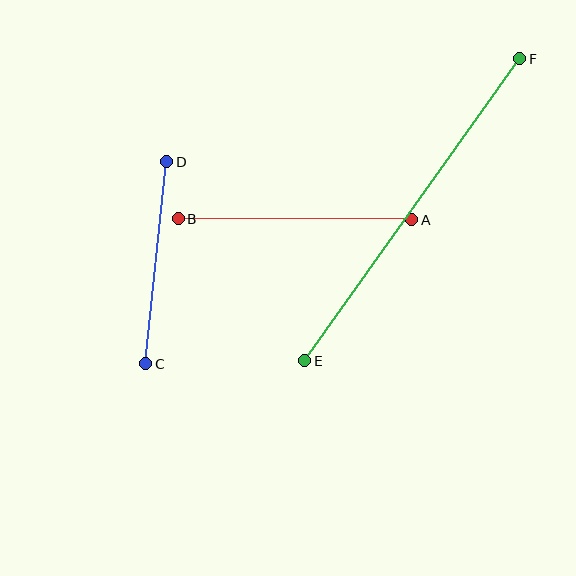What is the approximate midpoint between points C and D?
The midpoint is at approximately (156, 263) pixels.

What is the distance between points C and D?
The distance is approximately 203 pixels.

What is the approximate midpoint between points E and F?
The midpoint is at approximately (412, 210) pixels.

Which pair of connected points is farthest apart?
Points E and F are farthest apart.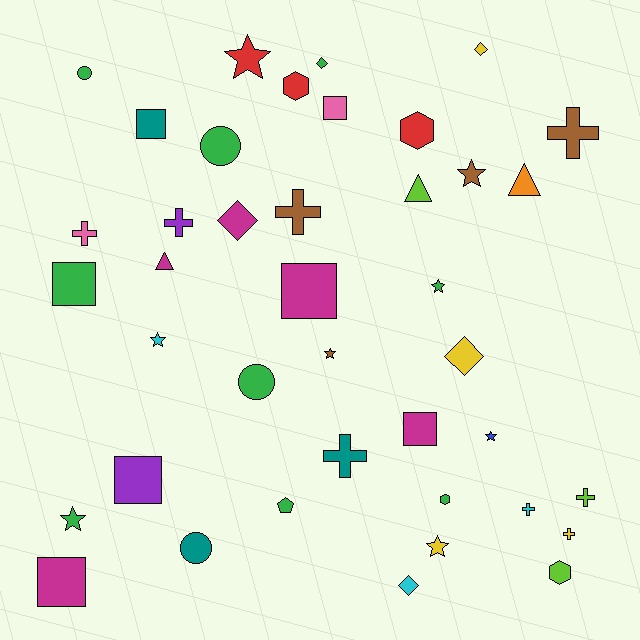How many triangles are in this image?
There are 3 triangles.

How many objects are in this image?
There are 40 objects.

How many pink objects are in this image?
There are 2 pink objects.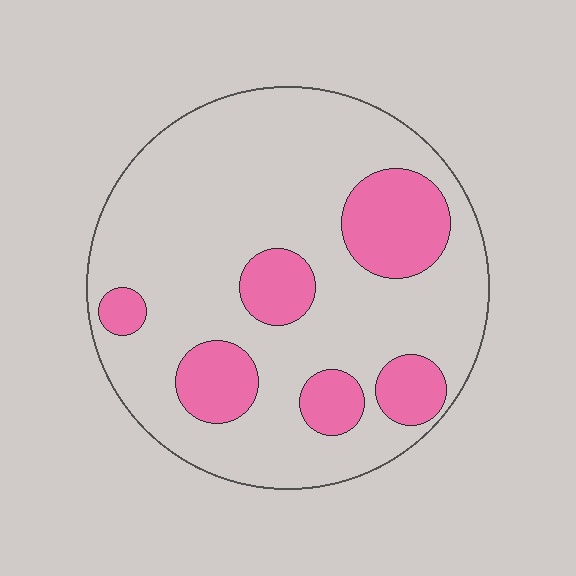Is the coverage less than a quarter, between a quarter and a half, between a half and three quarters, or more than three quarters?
Less than a quarter.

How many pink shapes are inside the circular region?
6.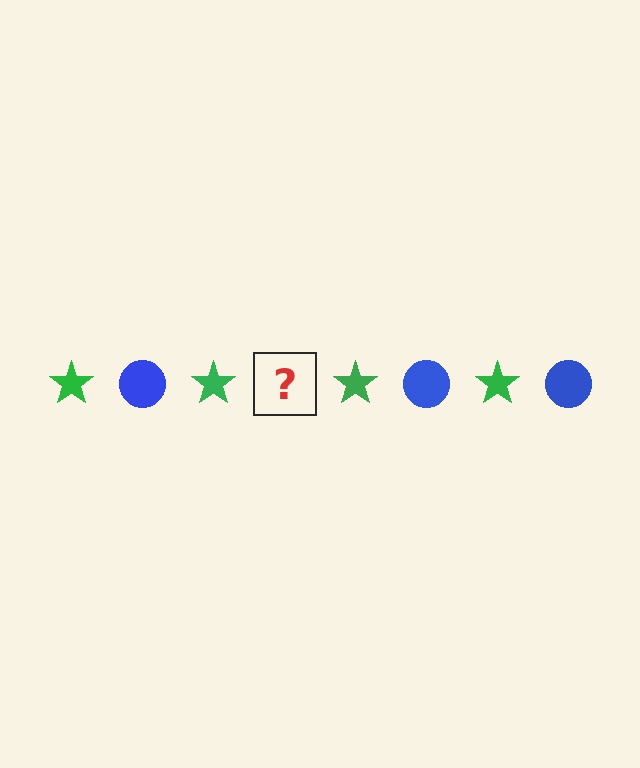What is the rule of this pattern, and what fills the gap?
The rule is that the pattern alternates between green star and blue circle. The gap should be filled with a blue circle.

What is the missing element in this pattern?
The missing element is a blue circle.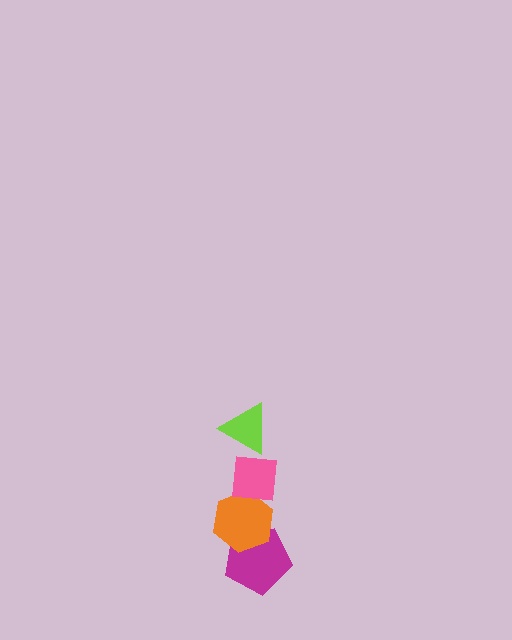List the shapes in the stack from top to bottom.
From top to bottom: the lime triangle, the pink square, the orange hexagon, the magenta pentagon.